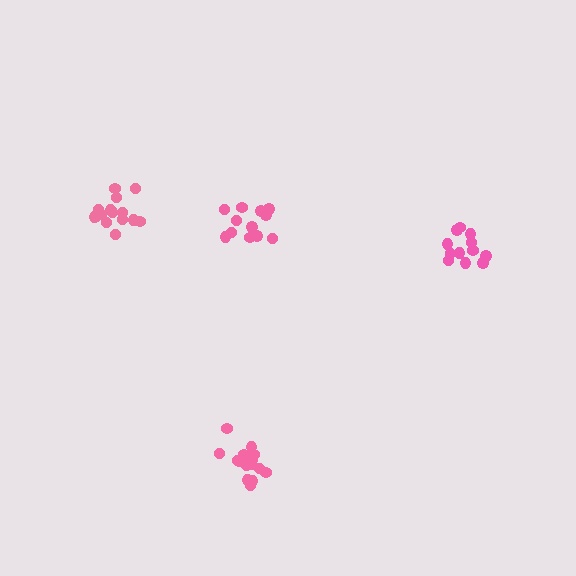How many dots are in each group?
Group 1: 18 dots, Group 2: 15 dots, Group 3: 12 dots, Group 4: 12 dots (57 total).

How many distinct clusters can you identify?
There are 4 distinct clusters.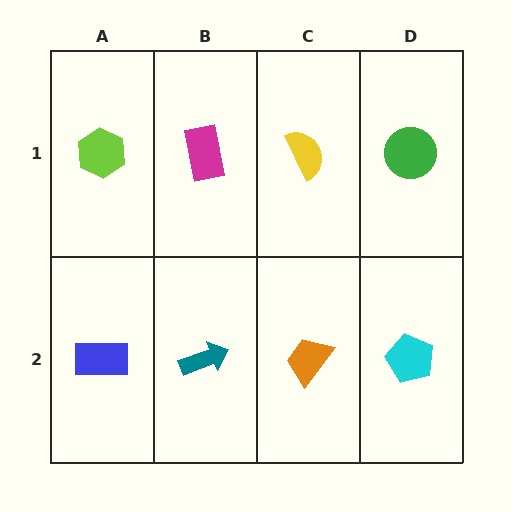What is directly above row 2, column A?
A lime hexagon.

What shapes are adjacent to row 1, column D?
A cyan pentagon (row 2, column D), a yellow semicircle (row 1, column C).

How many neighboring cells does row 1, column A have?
2.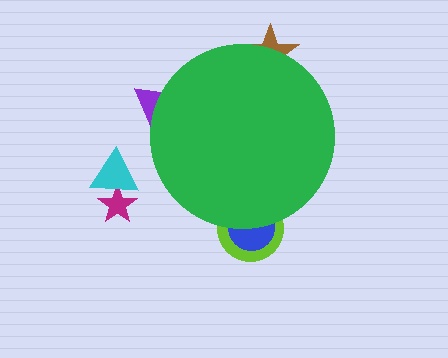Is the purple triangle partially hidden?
Yes, the purple triangle is partially hidden behind the green circle.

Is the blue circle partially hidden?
Yes, the blue circle is partially hidden behind the green circle.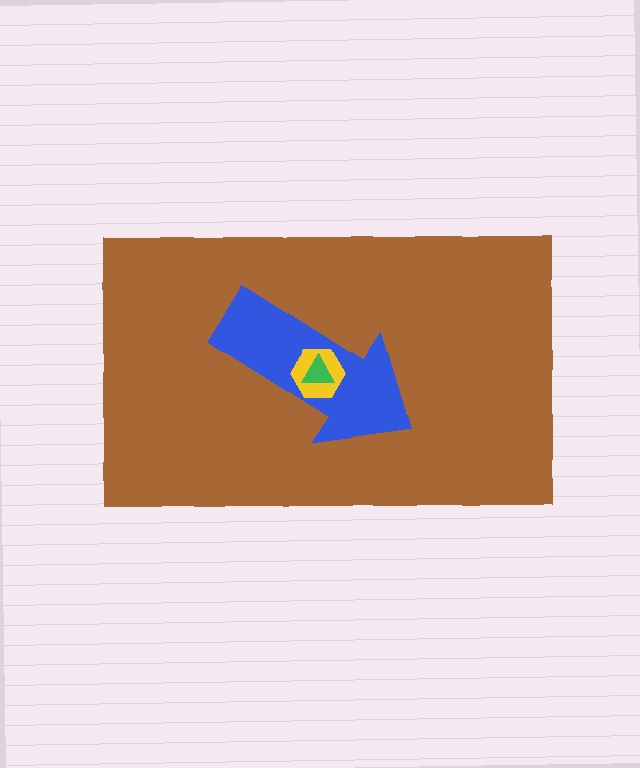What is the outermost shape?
The brown rectangle.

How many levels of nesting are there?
4.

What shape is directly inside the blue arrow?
The yellow hexagon.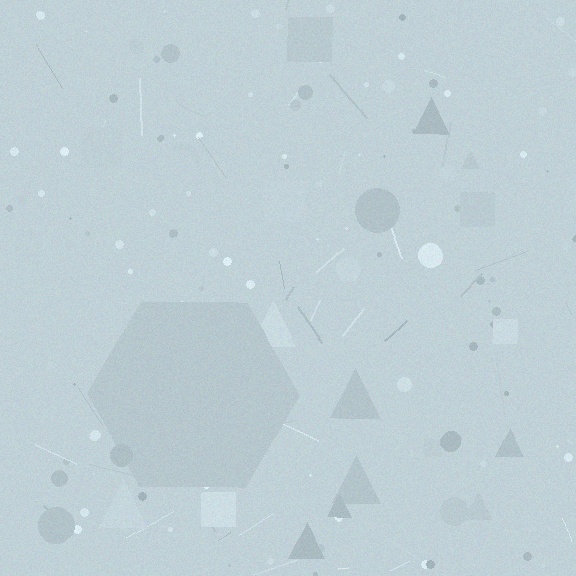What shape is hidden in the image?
A hexagon is hidden in the image.